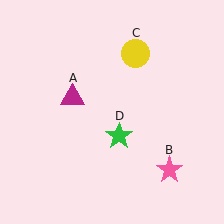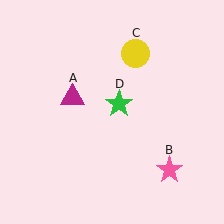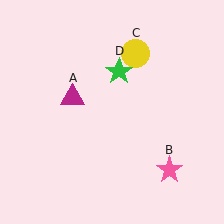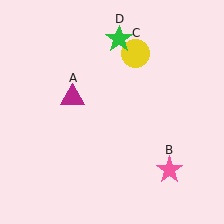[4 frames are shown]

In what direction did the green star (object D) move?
The green star (object D) moved up.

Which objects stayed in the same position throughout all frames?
Magenta triangle (object A) and pink star (object B) and yellow circle (object C) remained stationary.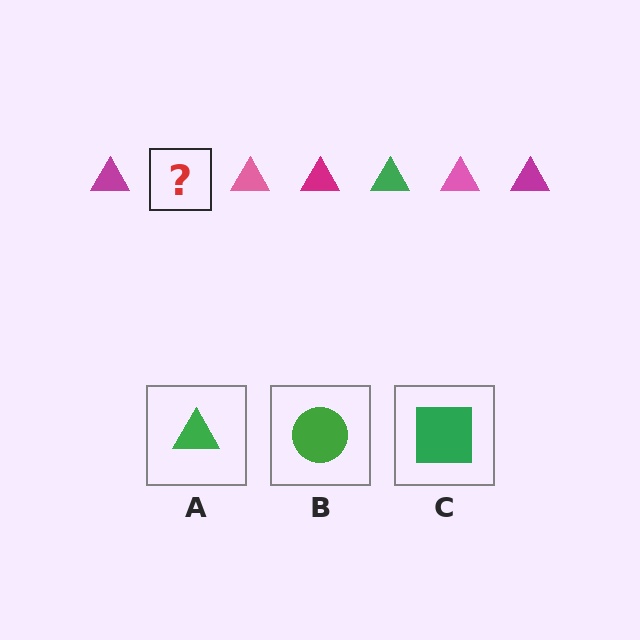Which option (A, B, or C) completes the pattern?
A.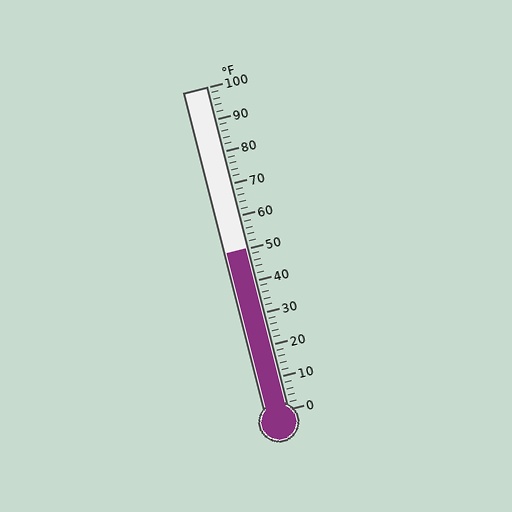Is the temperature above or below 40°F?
The temperature is above 40°F.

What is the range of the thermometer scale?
The thermometer scale ranges from 0°F to 100°F.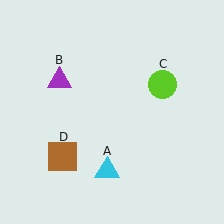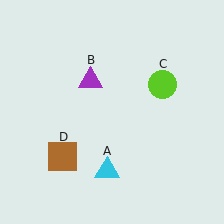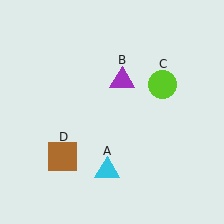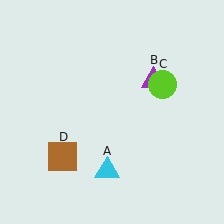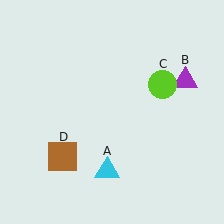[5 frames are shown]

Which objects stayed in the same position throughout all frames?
Cyan triangle (object A) and lime circle (object C) and brown square (object D) remained stationary.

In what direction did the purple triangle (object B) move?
The purple triangle (object B) moved right.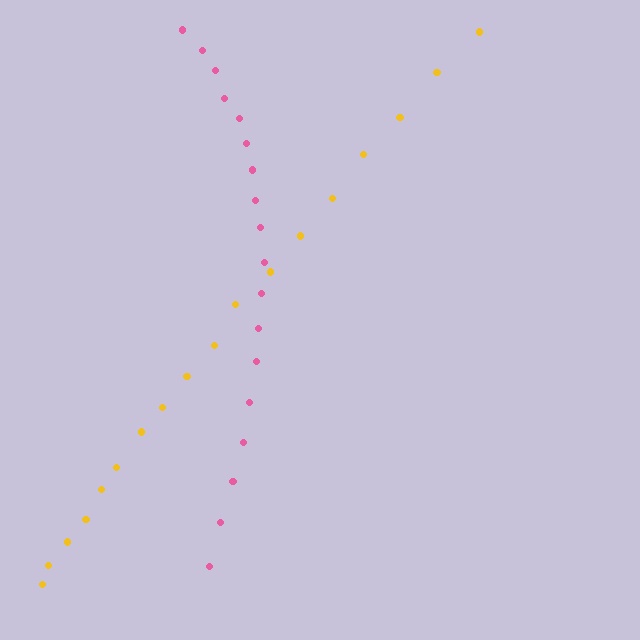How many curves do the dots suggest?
There are 2 distinct paths.